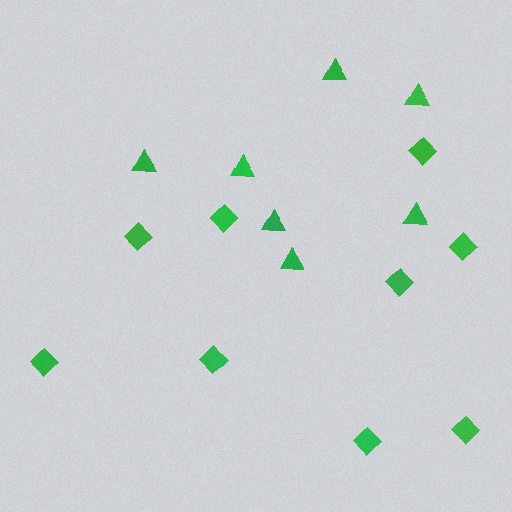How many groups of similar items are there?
There are 2 groups: one group of diamonds (9) and one group of triangles (7).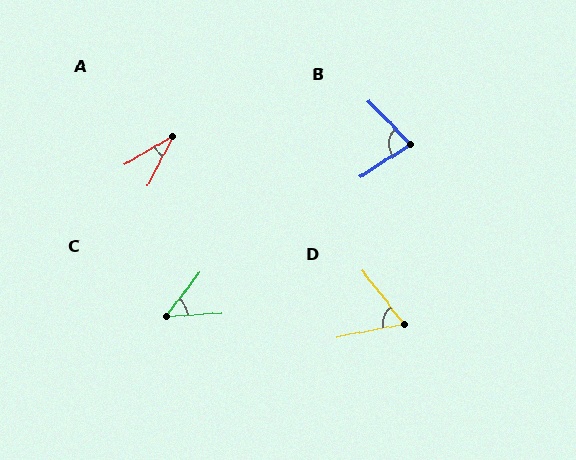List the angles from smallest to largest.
A (33°), C (48°), D (64°), B (79°).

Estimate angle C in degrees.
Approximately 48 degrees.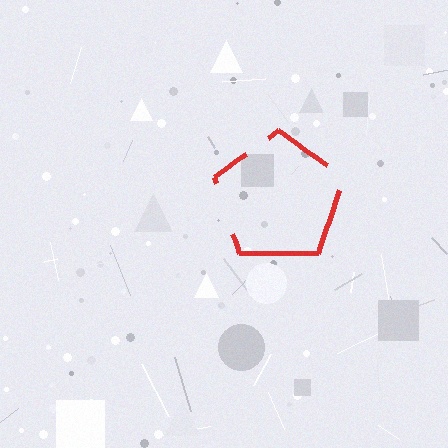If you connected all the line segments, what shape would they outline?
They would outline a pentagon.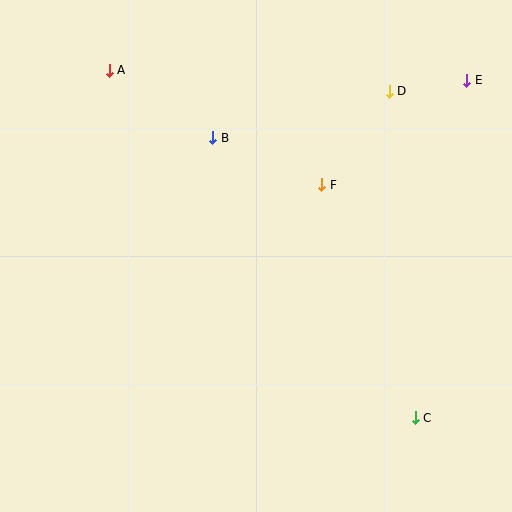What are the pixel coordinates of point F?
Point F is at (322, 185).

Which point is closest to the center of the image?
Point F at (322, 185) is closest to the center.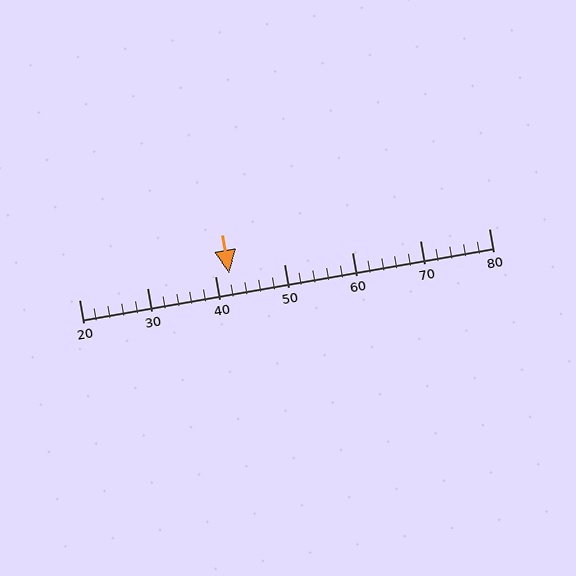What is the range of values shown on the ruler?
The ruler shows values from 20 to 80.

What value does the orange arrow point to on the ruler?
The orange arrow points to approximately 42.